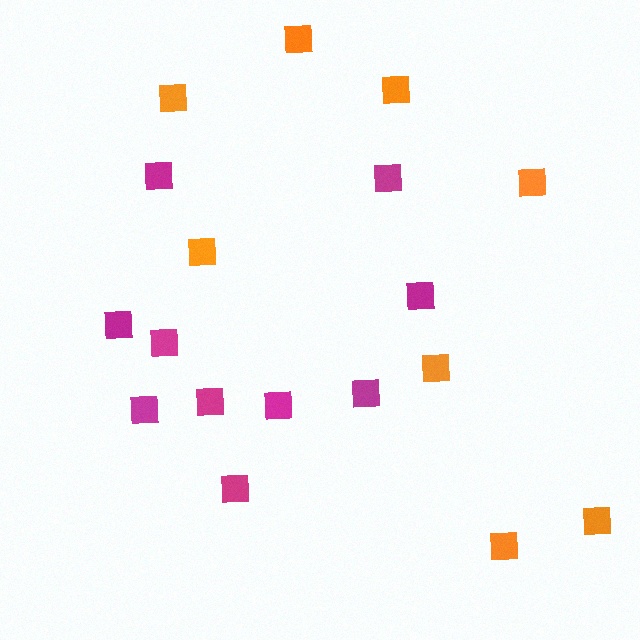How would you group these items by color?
There are 2 groups: one group of orange squares (8) and one group of magenta squares (10).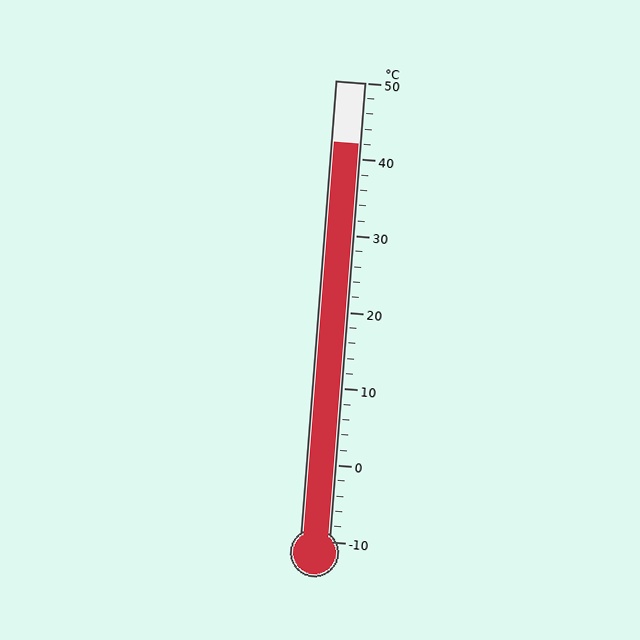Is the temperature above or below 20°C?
The temperature is above 20°C.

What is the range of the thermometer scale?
The thermometer scale ranges from -10°C to 50°C.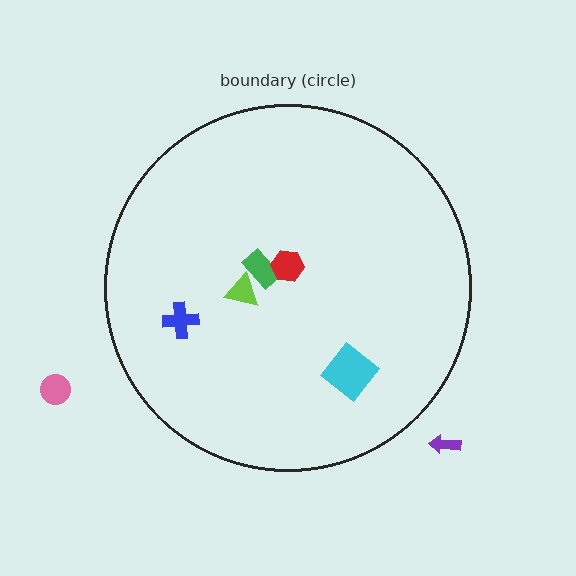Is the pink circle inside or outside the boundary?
Outside.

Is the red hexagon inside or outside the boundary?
Inside.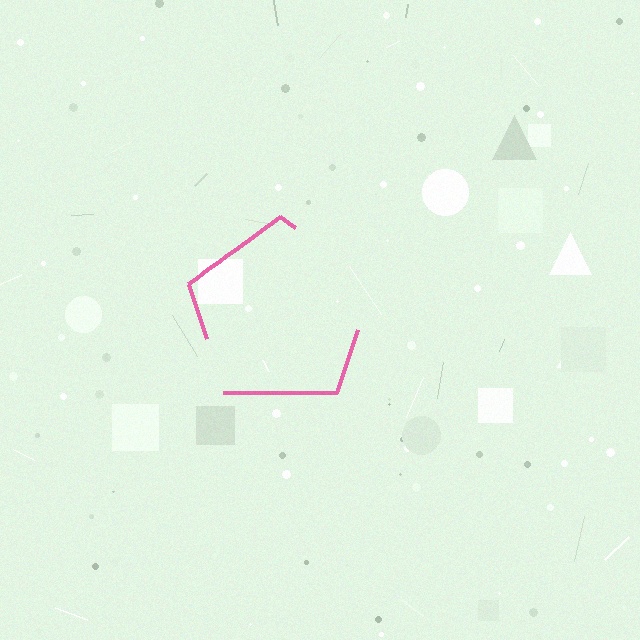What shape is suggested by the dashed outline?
The dashed outline suggests a pentagon.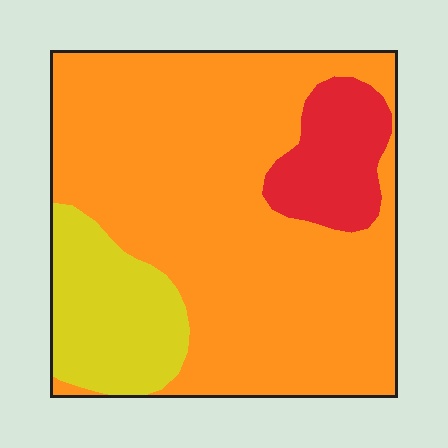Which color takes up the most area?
Orange, at roughly 70%.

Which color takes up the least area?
Red, at roughly 10%.